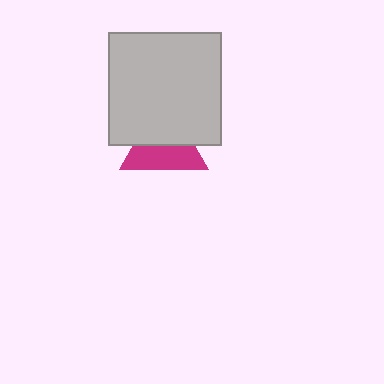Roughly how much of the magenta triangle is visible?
About half of it is visible (roughly 52%).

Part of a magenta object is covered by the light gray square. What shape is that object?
It is a triangle.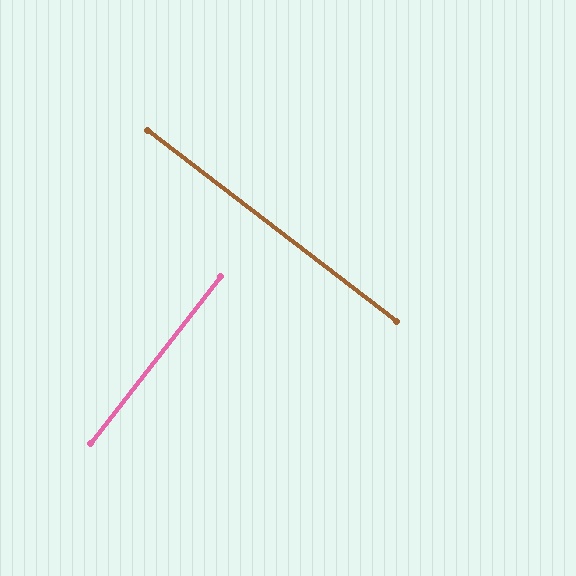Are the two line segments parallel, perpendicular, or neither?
Perpendicular — they meet at approximately 89°.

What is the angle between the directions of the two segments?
Approximately 89 degrees.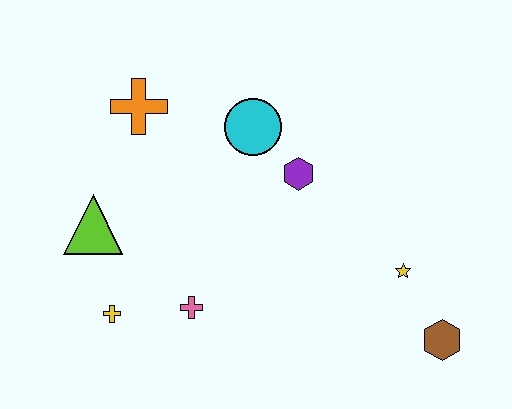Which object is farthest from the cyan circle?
The brown hexagon is farthest from the cyan circle.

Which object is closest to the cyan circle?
The purple hexagon is closest to the cyan circle.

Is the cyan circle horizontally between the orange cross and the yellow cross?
No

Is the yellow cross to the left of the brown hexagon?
Yes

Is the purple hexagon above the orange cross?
No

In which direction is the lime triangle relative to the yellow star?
The lime triangle is to the left of the yellow star.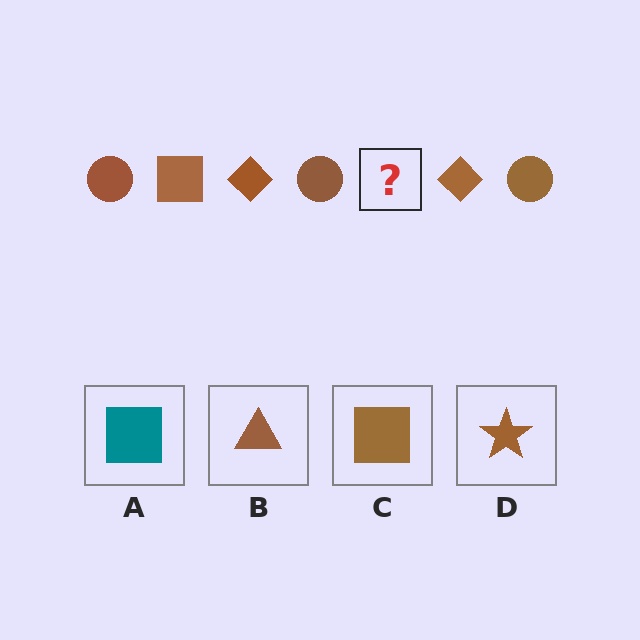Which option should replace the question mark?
Option C.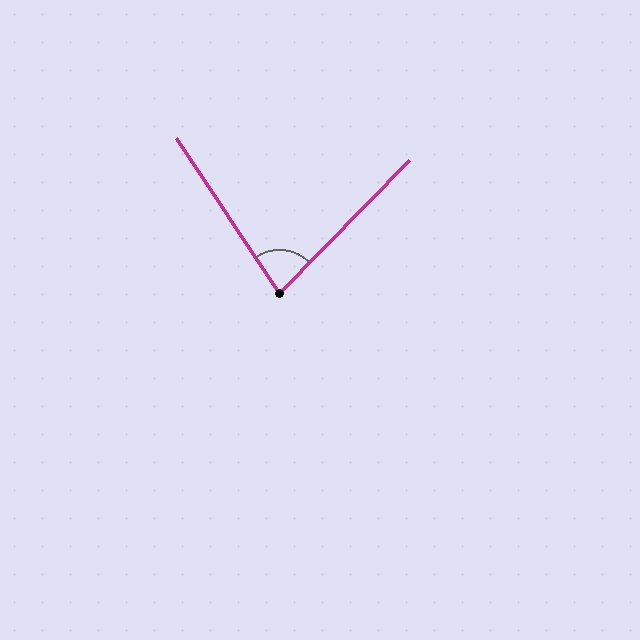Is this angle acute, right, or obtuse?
It is acute.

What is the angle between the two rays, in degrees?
Approximately 78 degrees.